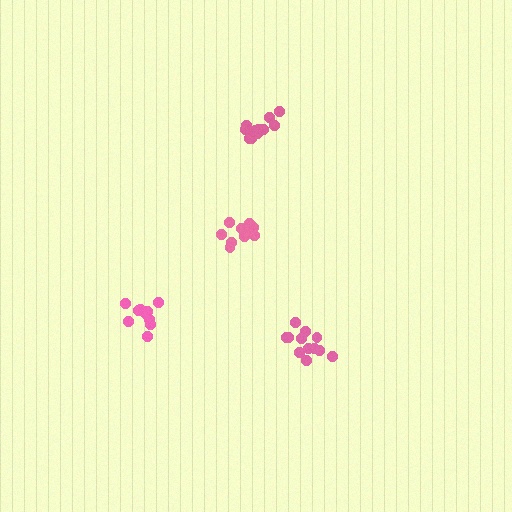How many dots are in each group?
Group 1: 12 dots, Group 2: 12 dots, Group 3: 11 dots, Group 4: 10 dots (45 total).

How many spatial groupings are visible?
There are 4 spatial groupings.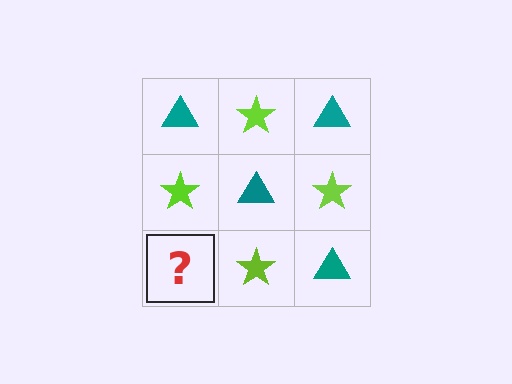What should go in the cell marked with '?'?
The missing cell should contain a teal triangle.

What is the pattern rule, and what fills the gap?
The rule is that it alternates teal triangle and lime star in a checkerboard pattern. The gap should be filled with a teal triangle.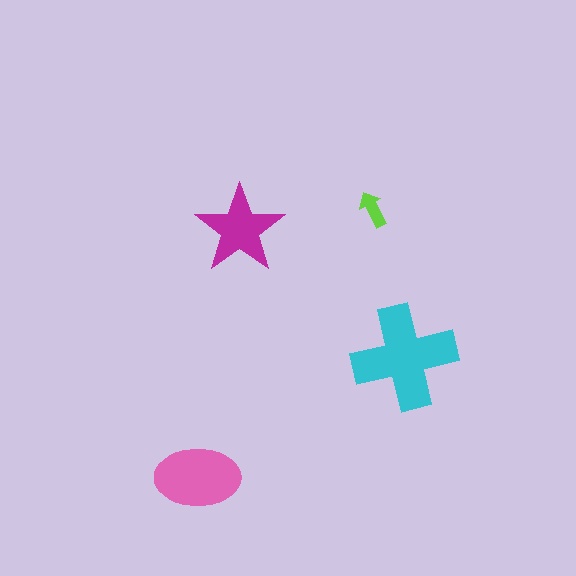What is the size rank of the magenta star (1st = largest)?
3rd.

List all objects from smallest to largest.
The lime arrow, the magenta star, the pink ellipse, the cyan cross.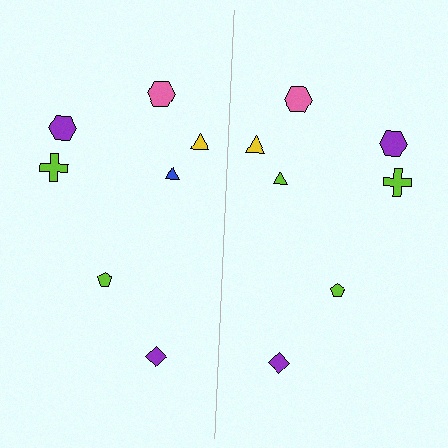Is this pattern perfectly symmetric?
No, the pattern is not perfectly symmetric. The lime triangle on the right side breaks the symmetry — its mirror counterpart is blue.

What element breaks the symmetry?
The lime triangle on the right side breaks the symmetry — its mirror counterpart is blue.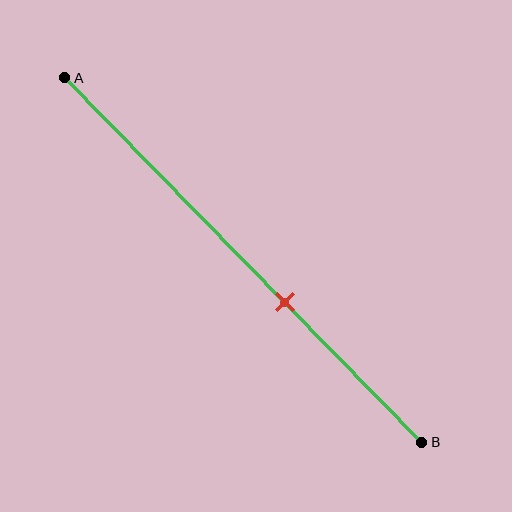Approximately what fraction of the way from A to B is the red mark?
The red mark is approximately 60% of the way from A to B.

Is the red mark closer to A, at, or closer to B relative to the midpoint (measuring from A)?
The red mark is closer to point B than the midpoint of segment AB.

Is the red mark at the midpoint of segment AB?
No, the mark is at about 60% from A, not at the 50% midpoint.